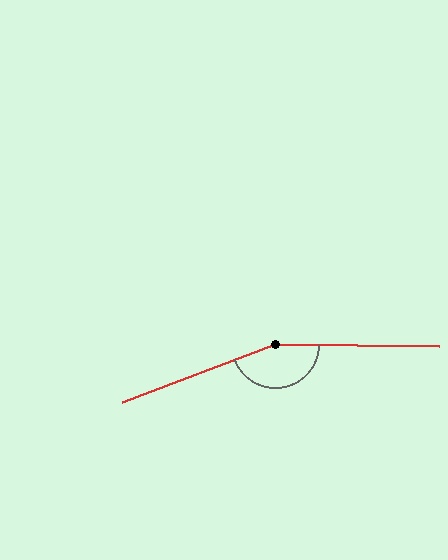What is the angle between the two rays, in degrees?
Approximately 159 degrees.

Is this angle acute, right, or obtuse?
It is obtuse.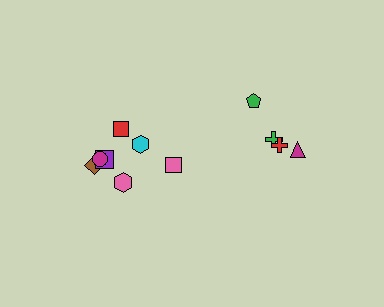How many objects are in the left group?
There are 7 objects.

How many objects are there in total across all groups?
There are 11 objects.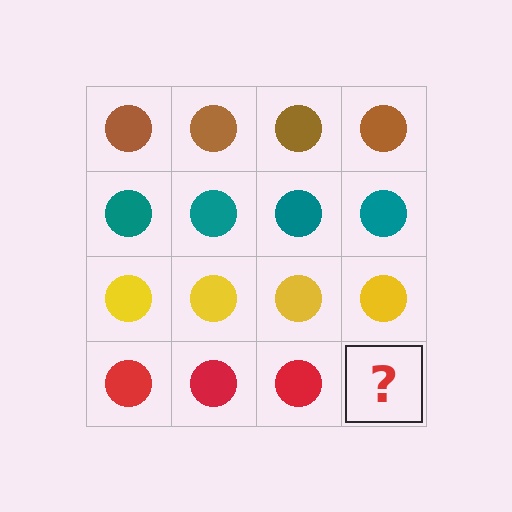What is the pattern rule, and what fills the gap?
The rule is that each row has a consistent color. The gap should be filled with a red circle.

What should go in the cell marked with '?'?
The missing cell should contain a red circle.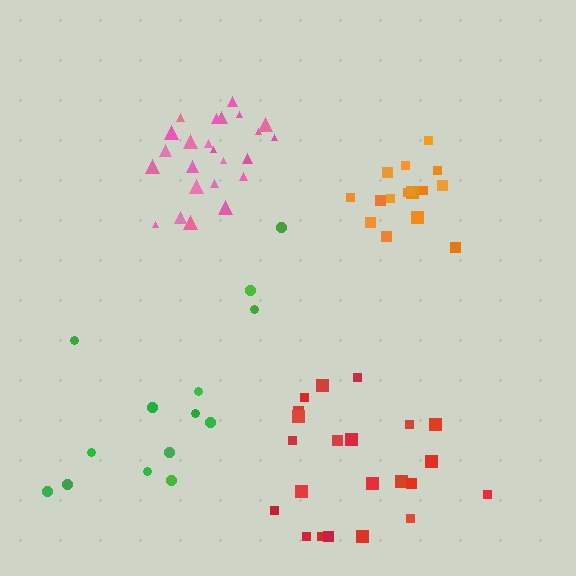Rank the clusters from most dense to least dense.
pink, orange, red, green.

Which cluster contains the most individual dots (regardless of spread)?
Pink (24).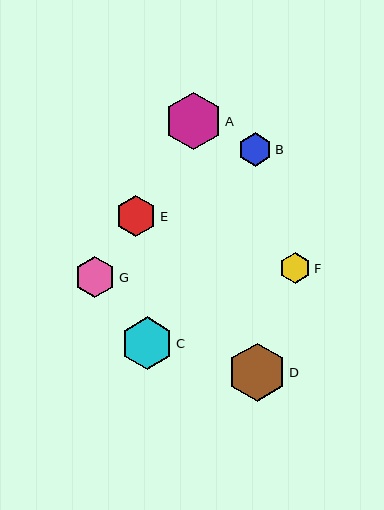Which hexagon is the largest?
Hexagon D is the largest with a size of approximately 58 pixels.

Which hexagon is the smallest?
Hexagon F is the smallest with a size of approximately 31 pixels.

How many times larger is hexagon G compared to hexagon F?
Hexagon G is approximately 1.3 times the size of hexagon F.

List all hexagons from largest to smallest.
From largest to smallest: D, A, C, G, E, B, F.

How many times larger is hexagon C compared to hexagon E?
Hexagon C is approximately 1.3 times the size of hexagon E.